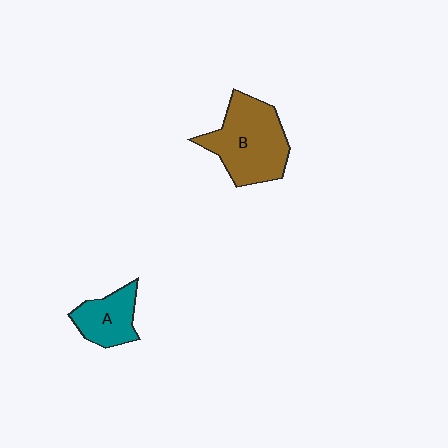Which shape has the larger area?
Shape B (brown).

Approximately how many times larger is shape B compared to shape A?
Approximately 1.8 times.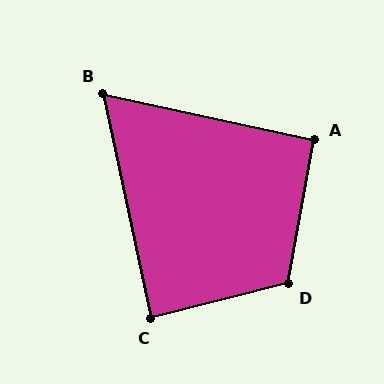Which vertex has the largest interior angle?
D, at approximately 114 degrees.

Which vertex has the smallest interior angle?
B, at approximately 66 degrees.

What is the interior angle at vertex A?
Approximately 92 degrees (approximately right).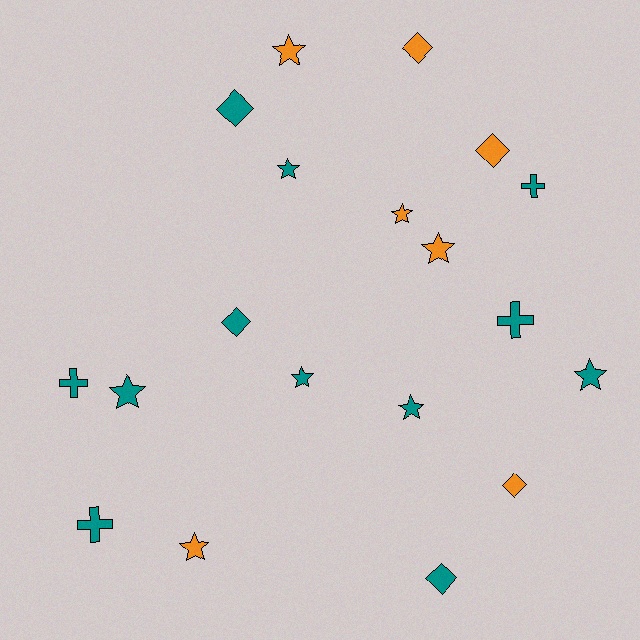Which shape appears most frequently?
Star, with 9 objects.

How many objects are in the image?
There are 19 objects.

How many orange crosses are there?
There are no orange crosses.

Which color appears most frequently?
Teal, with 12 objects.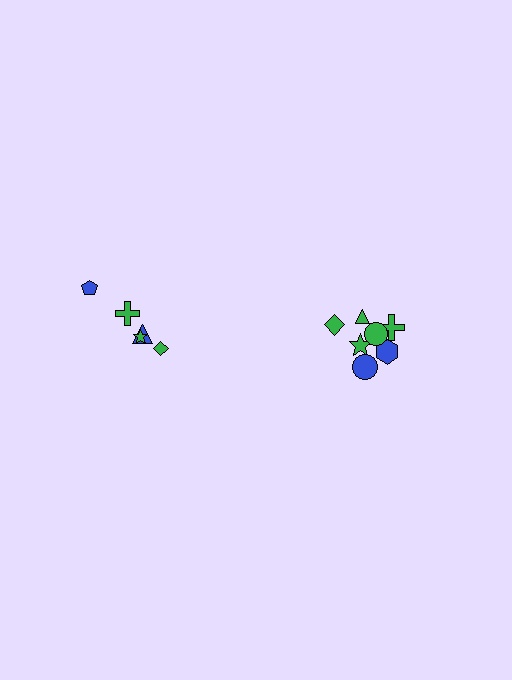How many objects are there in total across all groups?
There are 12 objects.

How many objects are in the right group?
There are 7 objects.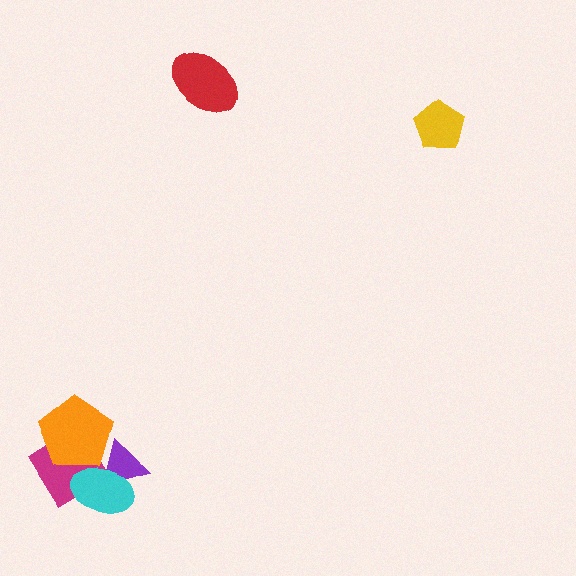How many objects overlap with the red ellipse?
0 objects overlap with the red ellipse.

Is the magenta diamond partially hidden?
Yes, it is partially covered by another shape.